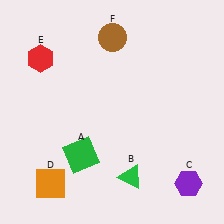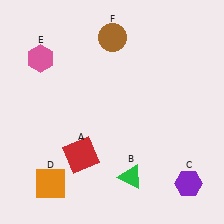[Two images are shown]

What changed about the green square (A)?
In Image 1, A is green. In Image 2, it changed to red.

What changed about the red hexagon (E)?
In Image 1, E is red. In Image 2, it changed to pink.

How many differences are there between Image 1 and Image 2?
There are 2 differences between the two images.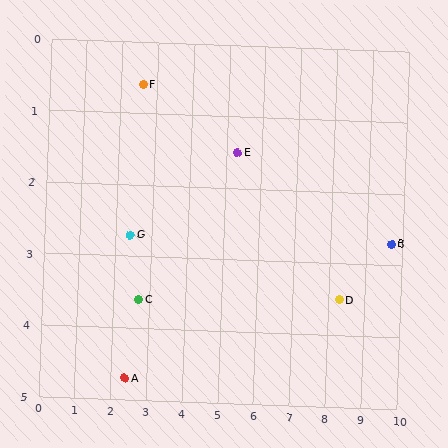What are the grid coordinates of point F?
Point F is at approximately (2.6, 0.6).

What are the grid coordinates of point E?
Point E is at approximately (5.3, 1.5).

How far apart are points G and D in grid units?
Points G and D are about 6.0 grid units apart.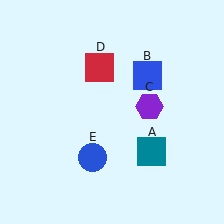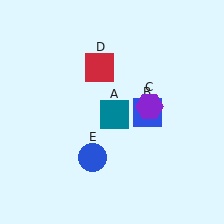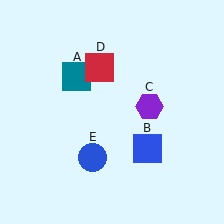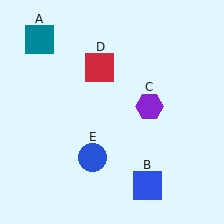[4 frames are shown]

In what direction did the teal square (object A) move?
The teal square (object A) moved up and to the left.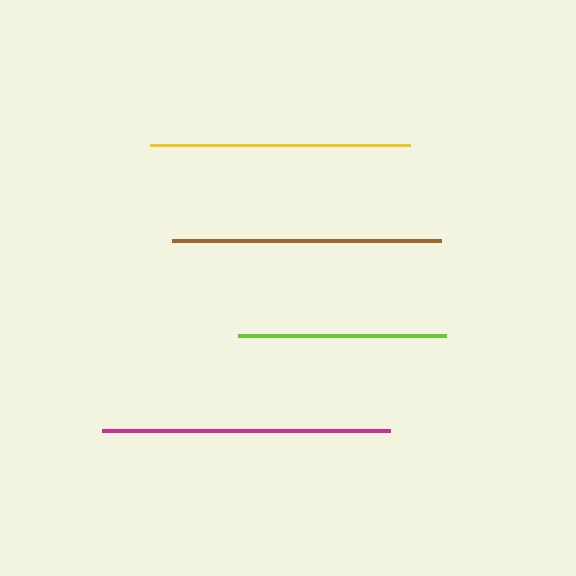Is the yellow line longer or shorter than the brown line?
The brown line is longer than the yellow line.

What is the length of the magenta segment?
The magenta segment is approximately 288 pixels long.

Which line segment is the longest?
The magenta line is the longest at approximately 288 pixels.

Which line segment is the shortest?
The lime line is the shortest at approximately 209 pixels.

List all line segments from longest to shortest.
From longest to shortest: magenta, brown, yellow, lime.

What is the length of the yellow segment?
The yellow segment is approximately 260 pixels long.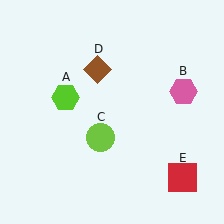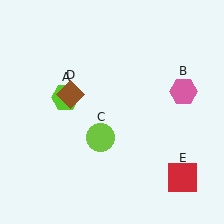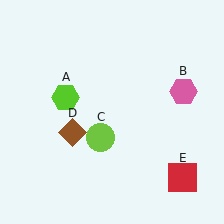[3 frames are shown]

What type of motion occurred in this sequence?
The brown diamond (object D) rotated counterclockwise around the center of the scene.